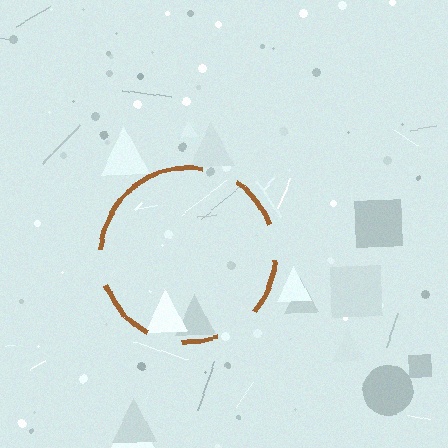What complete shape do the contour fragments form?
The contour fragments form a circle.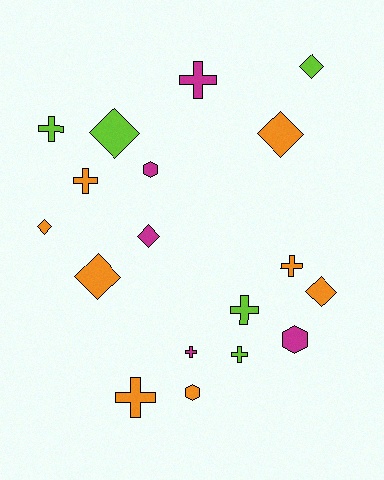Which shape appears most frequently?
Cross, with 8 objects.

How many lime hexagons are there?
There are no lime hexagons.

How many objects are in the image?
There are 18 objects.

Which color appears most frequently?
Orange, with 8 objects.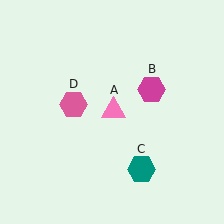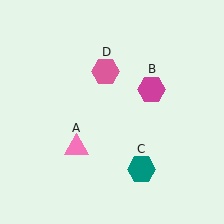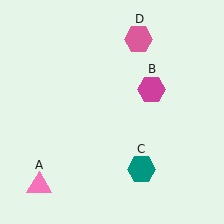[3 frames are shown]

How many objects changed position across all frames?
2 objects changed position: pink triangle (object A), pink hexagon (object D).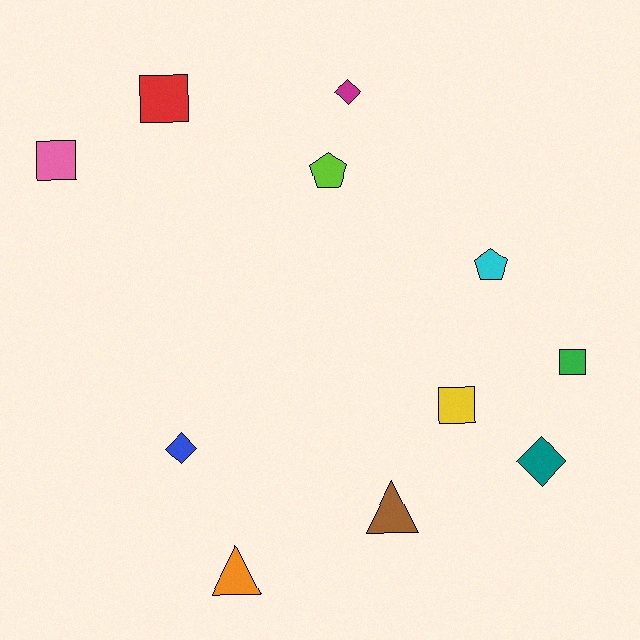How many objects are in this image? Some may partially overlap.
There are 11 objects.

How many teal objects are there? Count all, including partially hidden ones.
There is 1 teal object.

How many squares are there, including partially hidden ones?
There are 4 squares.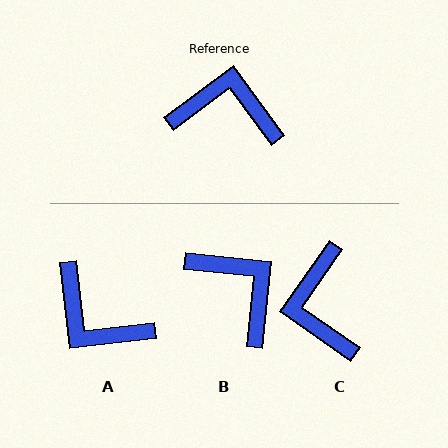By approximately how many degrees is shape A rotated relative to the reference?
Approximately 150 degrees counter-clockwise.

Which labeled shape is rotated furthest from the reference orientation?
A, about 150 degrees away.